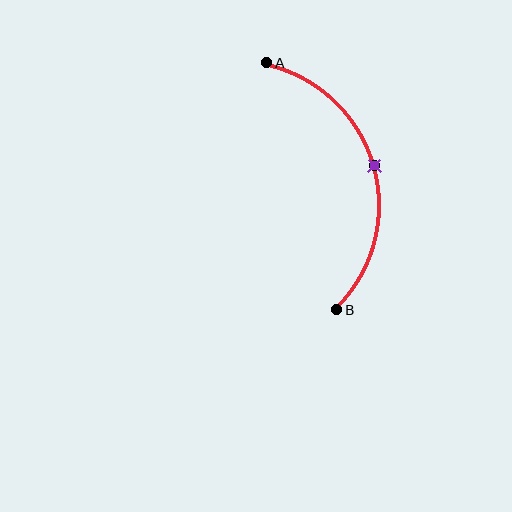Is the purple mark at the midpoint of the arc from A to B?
Yes. The purple mark lies on the arc at equal arc-length from both A and B — it is the arc midpoint.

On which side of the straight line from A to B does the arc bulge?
The arc bulges to the right of the straight line connecting A and B.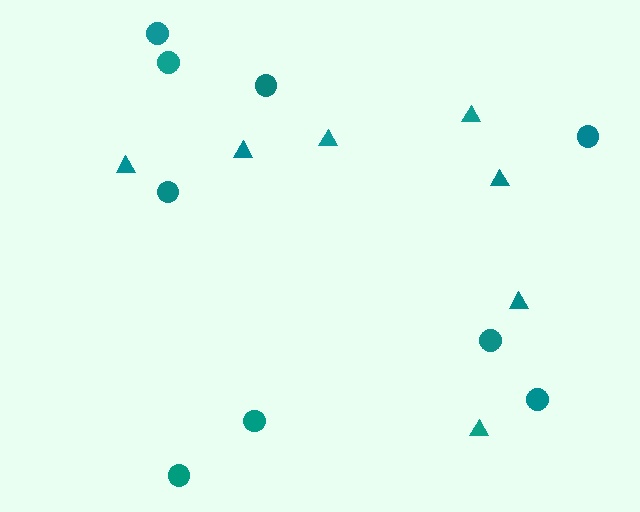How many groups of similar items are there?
There are 2 groups: one group of circles (9) and one group of triangles (7).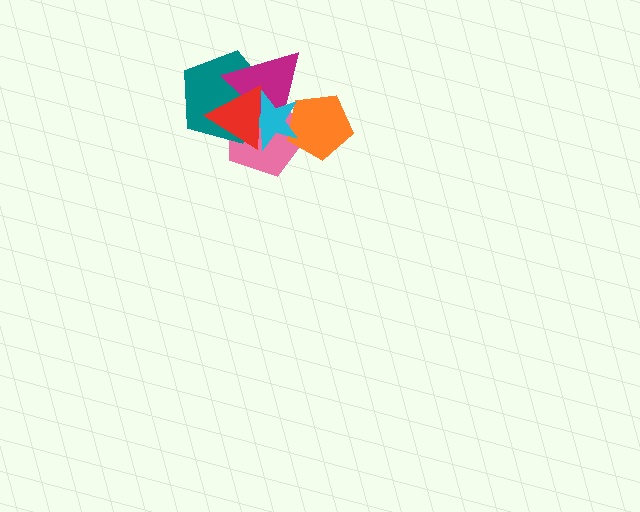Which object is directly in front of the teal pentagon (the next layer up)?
The magenta triangle is directly in front of the teal pentagon.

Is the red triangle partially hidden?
No, no other shape covers it.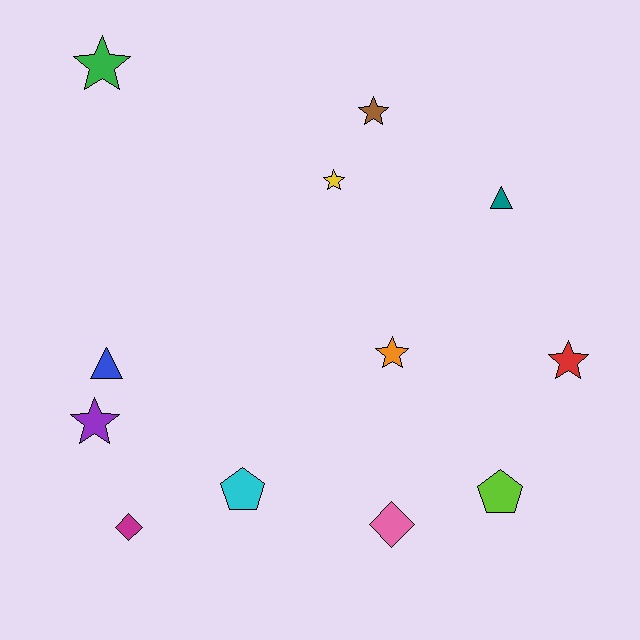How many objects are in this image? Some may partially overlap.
There are 12 objects.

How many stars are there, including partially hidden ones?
There are 6 stars.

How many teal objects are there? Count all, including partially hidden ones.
There is 1 teal object.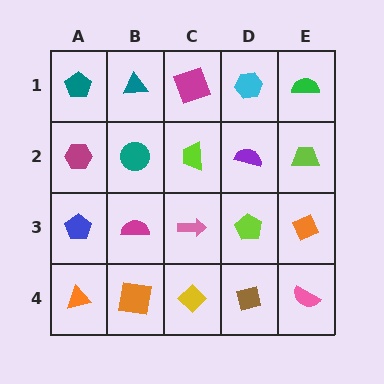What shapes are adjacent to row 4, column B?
A magenta semicircle (row 3, column B), an orange triangle (row 4, column A), a yellow diamond (row 4, column C).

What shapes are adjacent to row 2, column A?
A teal pentagon (row 1, column A), a blue pentagon (row 3, column A), a teal circle (row 2, column B).